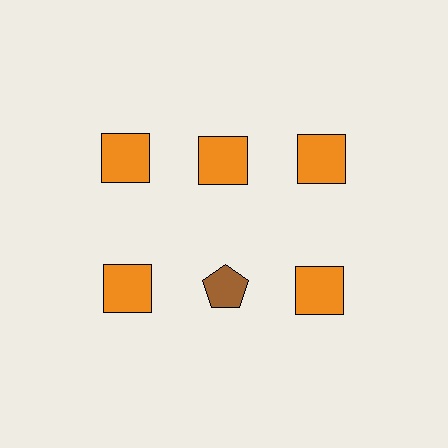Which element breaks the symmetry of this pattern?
The brown pentagon in the second row, second from left column breaks the symmetry. All other shapes are orange squares.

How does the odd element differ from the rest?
It differs in both color (brown instead of orange) and shape (pentagon instead of square).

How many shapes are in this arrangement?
There are 6 shapes arranged in a grid pattern.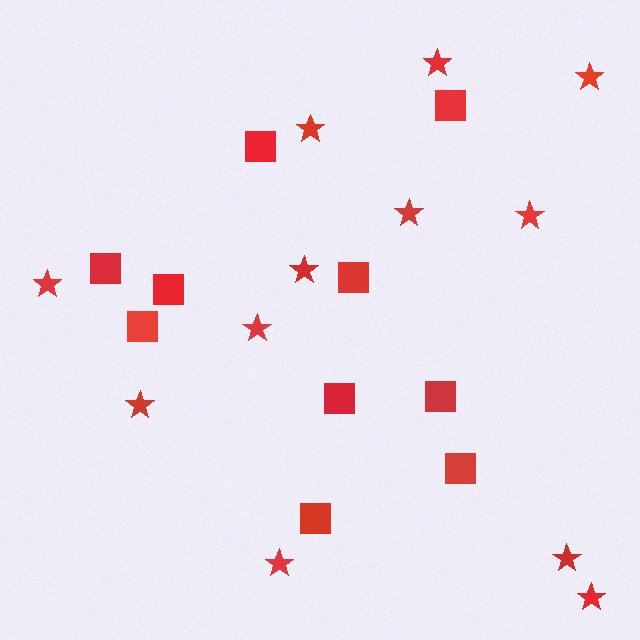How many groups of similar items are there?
There are 2 groups: one group of squares (10) and one group of stars (12).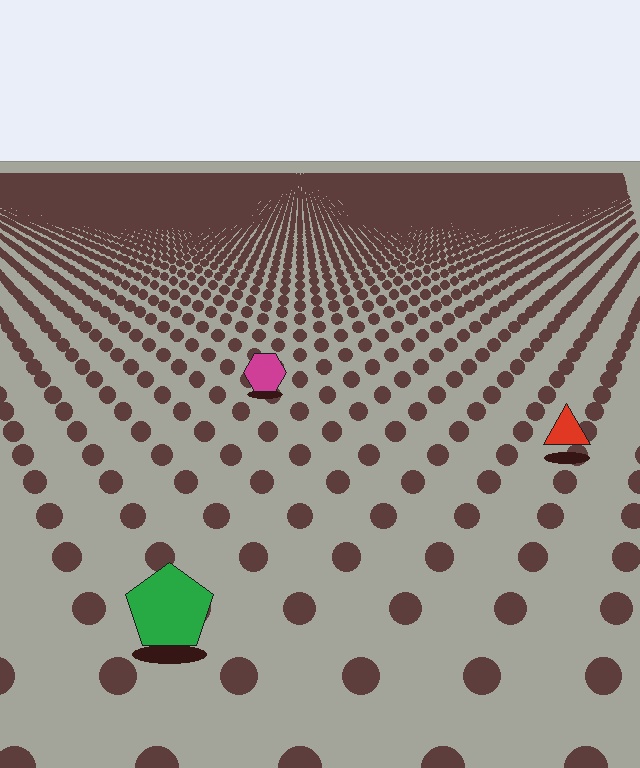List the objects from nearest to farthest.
From nearest to farthest: the green pentagon, the red triangle, the magenta hexagon.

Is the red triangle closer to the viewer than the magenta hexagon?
Yes. The red triangle is closer — you can tell from the texture gradient: the ground texture is coarser near it.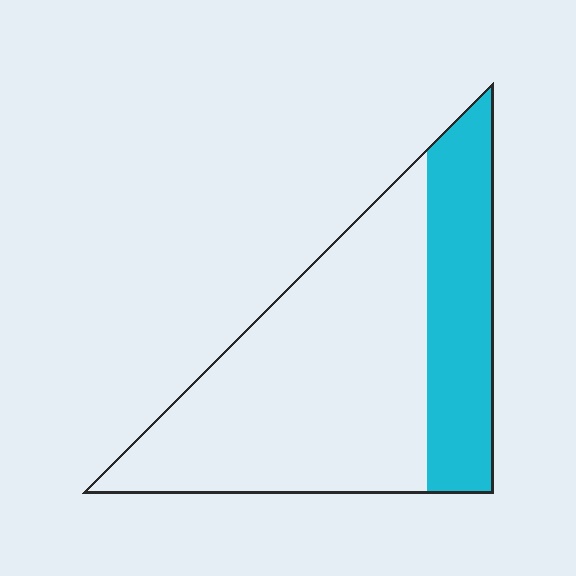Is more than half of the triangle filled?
No.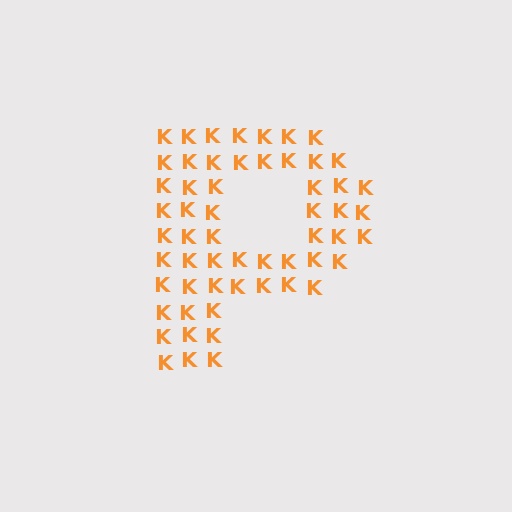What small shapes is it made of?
It is made of small letter K's.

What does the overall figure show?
The overall figure shows the letter P.